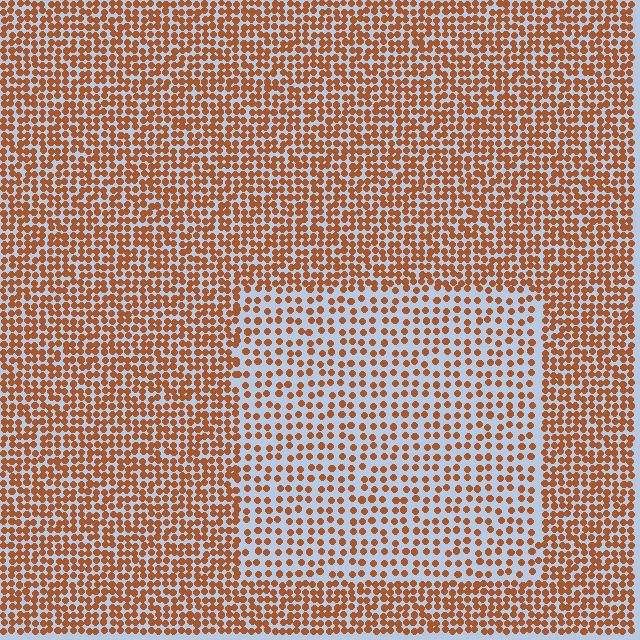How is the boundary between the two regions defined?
The boundary is defined by a change in element density (approximately 1.8x ratio). All elements are the same color, size, and shape.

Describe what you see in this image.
The image contains small brown elements arranged at two different densities. A rectangle-shaped region is visible where the elements are less densely packed than the surrounding area.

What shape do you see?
I see a rectangle.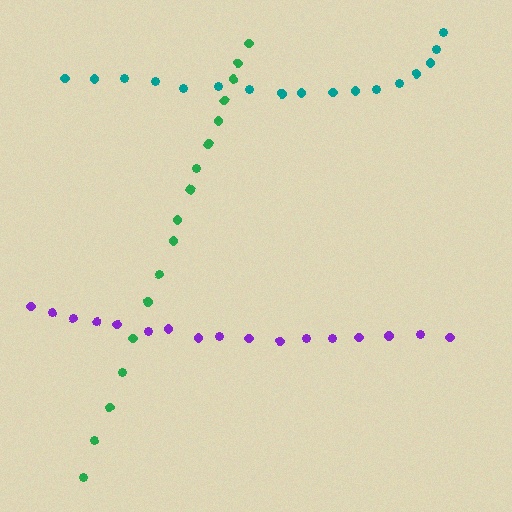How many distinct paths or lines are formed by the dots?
There are 3 distinct paths.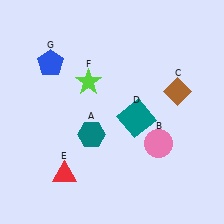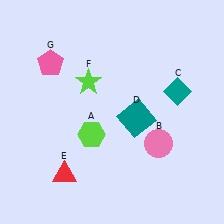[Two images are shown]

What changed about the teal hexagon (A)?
In Image 1, A is teal. In Image 2, it changed to lime.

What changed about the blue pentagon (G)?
In Image 1, G is blue. In Image 2, it changed to pink.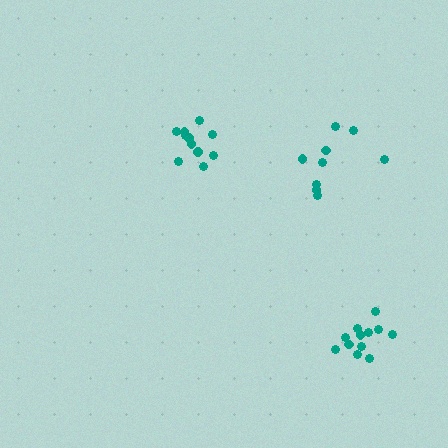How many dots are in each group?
Group 1: 9 dots, Group 2: 12 dots, Group 3: 11 dots (32 total).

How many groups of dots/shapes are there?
There are 3 groups.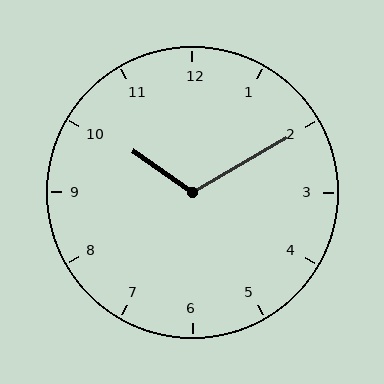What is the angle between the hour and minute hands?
Approximately 115 degrees.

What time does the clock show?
10:10.